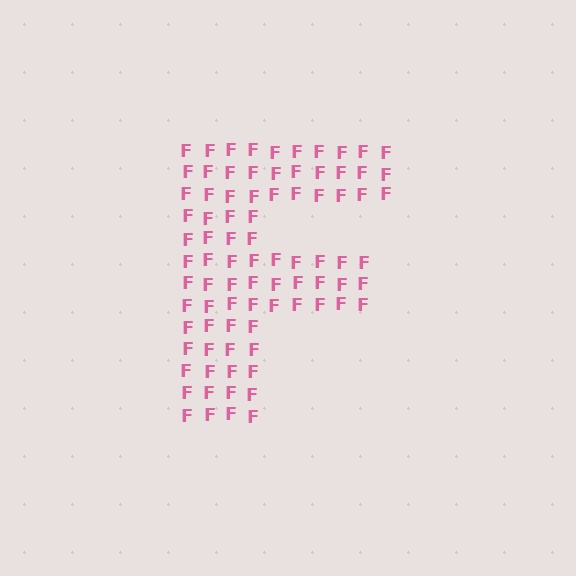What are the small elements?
The small elements are letter F's.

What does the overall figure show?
The overall figure shows the letter F.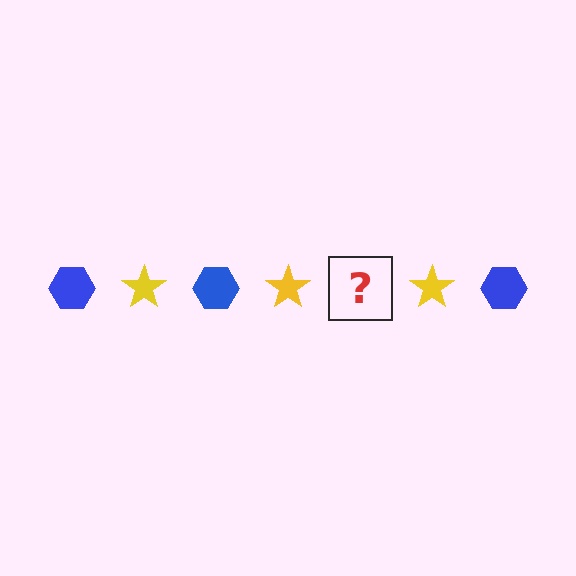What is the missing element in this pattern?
The missing element is a blue hexagon.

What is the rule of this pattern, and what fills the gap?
The rule is that the pattern alternates between blue hexagon and yellow star. The gap should be filled with a blue hexagon.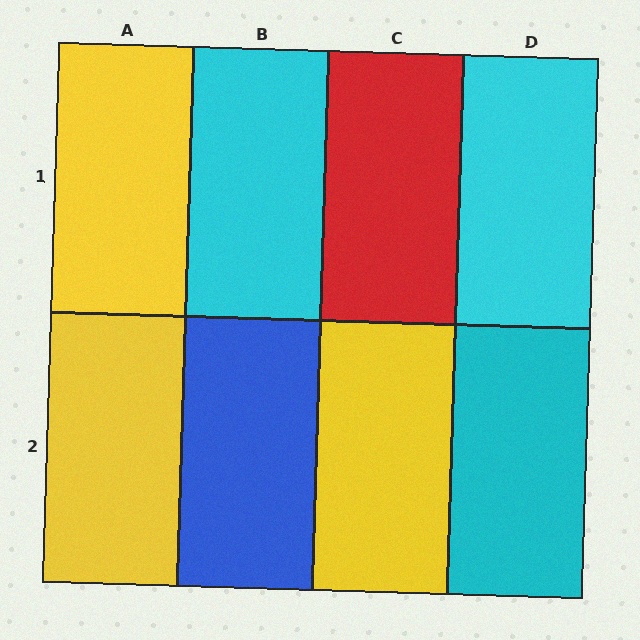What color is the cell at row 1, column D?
Cyan.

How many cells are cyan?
3 cells are cyan.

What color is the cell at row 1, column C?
Red.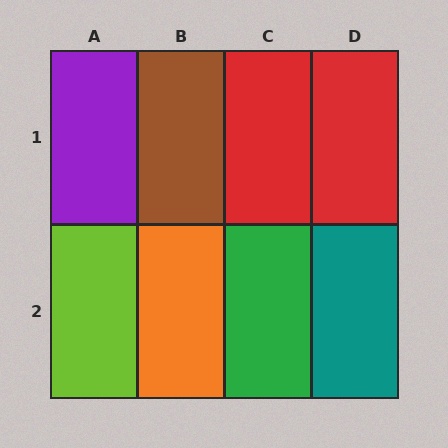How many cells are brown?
1 cell is brown.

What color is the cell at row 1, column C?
Red.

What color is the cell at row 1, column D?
Red.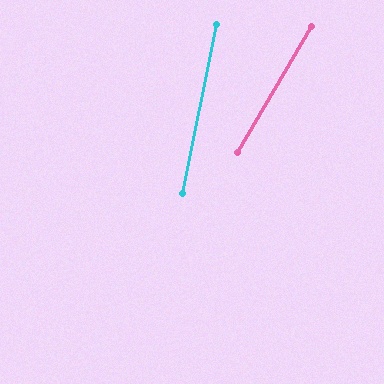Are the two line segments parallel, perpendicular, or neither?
Neither parallel nor perpendicular — they differ by about 19°.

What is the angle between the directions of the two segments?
Approximately 19 degrees.